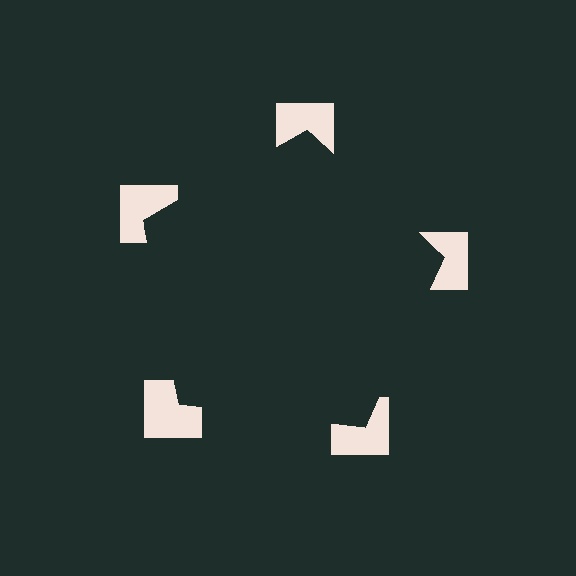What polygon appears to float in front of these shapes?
An illusory pentagon — its edges are inferred from the aligned wedge cuts in the notched squares, not physically drawn.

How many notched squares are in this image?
There are 5 — one at each vertex of the illusory pentagon.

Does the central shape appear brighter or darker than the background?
It typically appears slightly darker than the background, even though no actual brightness change is drawn.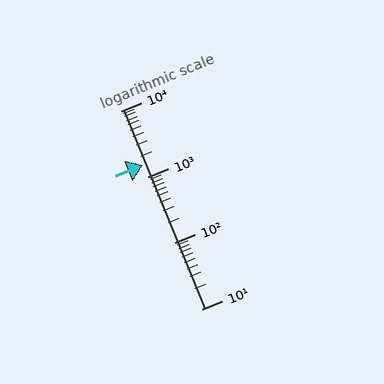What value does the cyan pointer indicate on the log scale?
The pointer indicates approximately 1500.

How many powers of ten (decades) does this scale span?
The scale spans 3 decades, from 10 to 10000.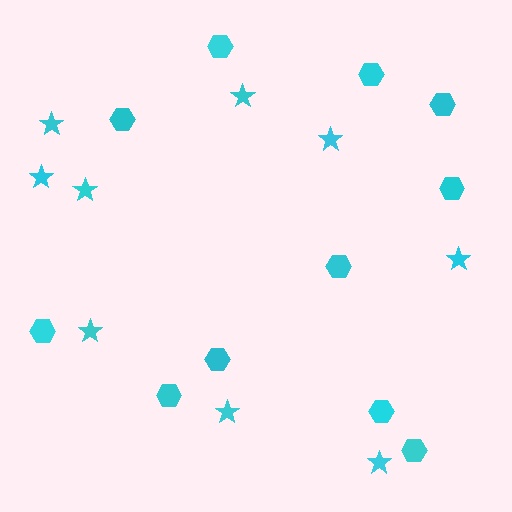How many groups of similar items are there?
There are 2 groups: one group of hexagons (11) and one group of stars (9).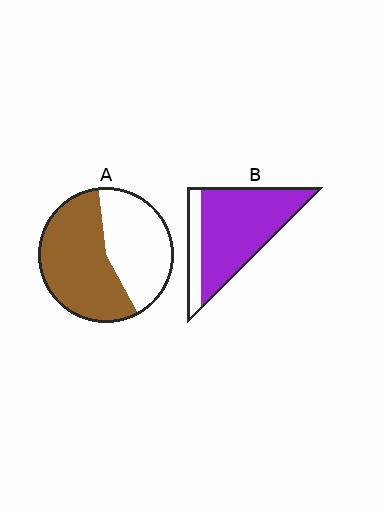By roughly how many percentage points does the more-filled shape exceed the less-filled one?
By roughly 25 percentage points (B over A).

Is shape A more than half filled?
Yes.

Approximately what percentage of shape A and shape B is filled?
A is approximately 55% and B is approximately 80%.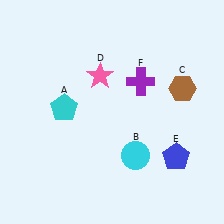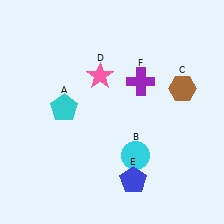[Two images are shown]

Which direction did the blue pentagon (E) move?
The blue pentagon (E) moved left.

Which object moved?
The blue pentagon (E) moved left.